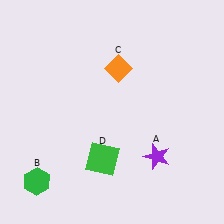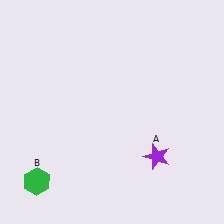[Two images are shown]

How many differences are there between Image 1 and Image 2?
There are 2 differences between the two images.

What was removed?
The green square (D), the orange diamond (C) were removed in Image 2.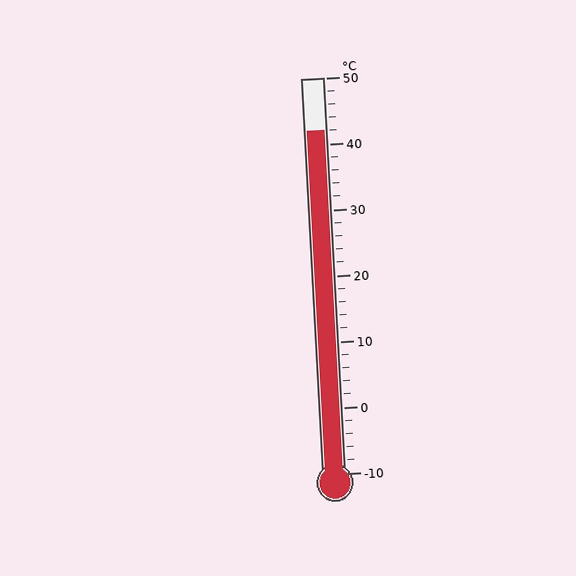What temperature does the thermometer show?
The thermometer shows approximately 42°C.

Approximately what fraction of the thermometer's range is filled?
The thermometer is filled to approximately 85% of its range.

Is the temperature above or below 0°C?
The temperature is above 0°C.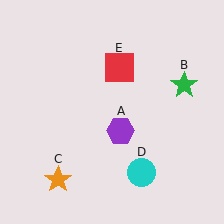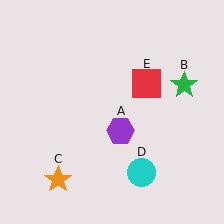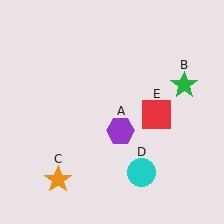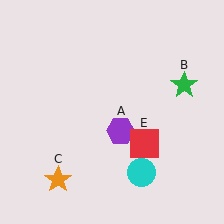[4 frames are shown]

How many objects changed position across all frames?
1 object changed position: red square (object E).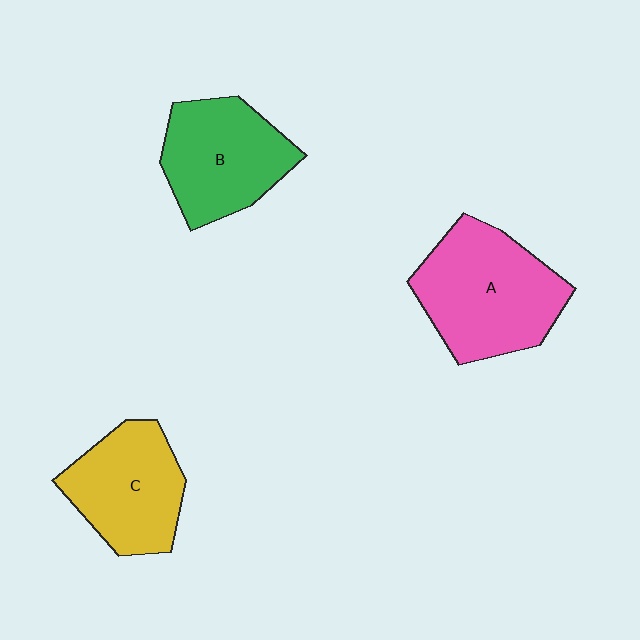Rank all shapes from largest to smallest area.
From largest to smallest: A (pink), B (green), C (yellow).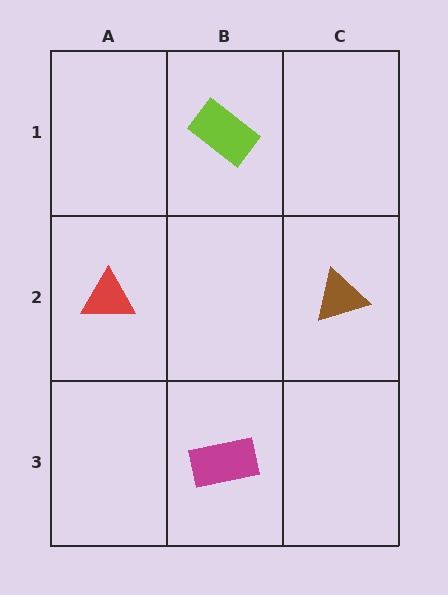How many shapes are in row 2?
2 shapes.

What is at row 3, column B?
A magenta rectangle.